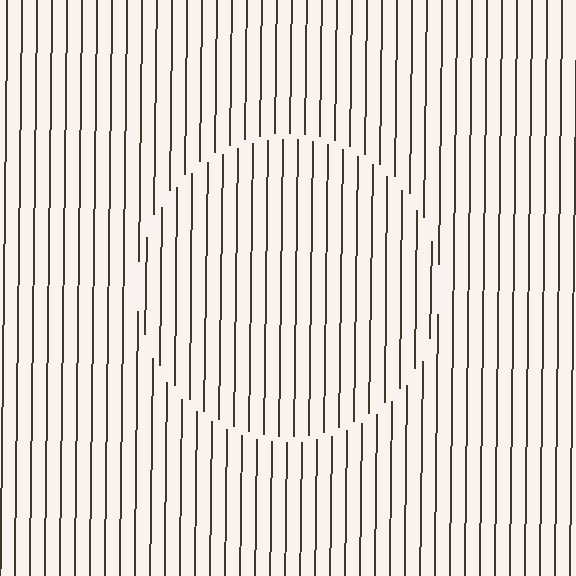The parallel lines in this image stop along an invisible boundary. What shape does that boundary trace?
An illusory circle. The interior of the shape contains the same grating, shifted by half a period — the contour is defined by the phase discontinuity where line-ends from the inner and outer gratings abut.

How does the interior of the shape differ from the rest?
The interior of the shape contains the same grating, shifted by half a period — the contour is defined by the phase discontinuity where line-ends from the inner and outer gratings abut.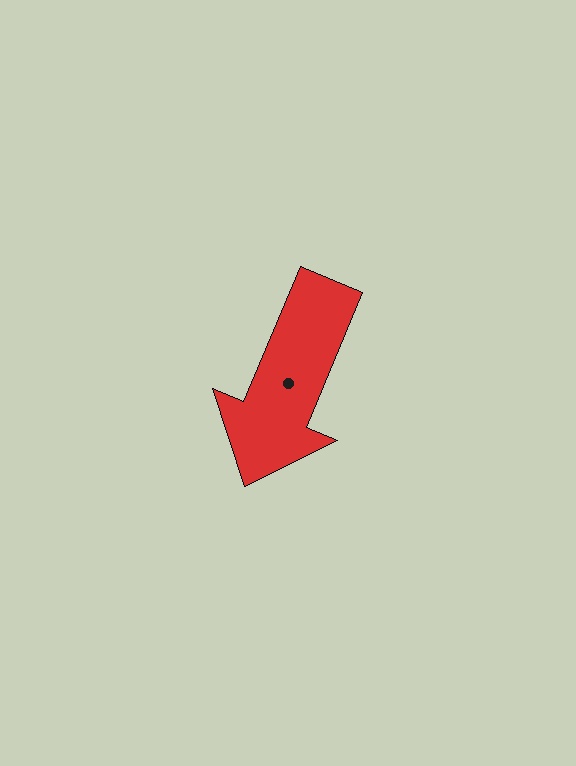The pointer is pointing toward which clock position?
Roughly 7 o'clock.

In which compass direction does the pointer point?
Southwest.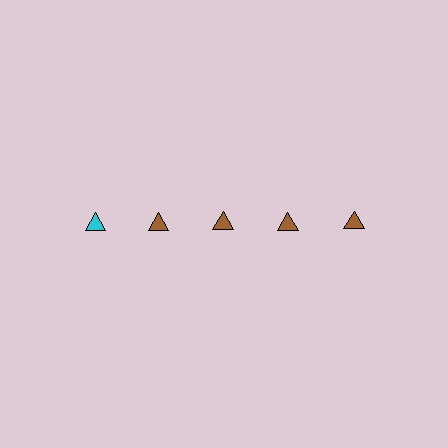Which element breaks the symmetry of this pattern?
The cyan triangle in the top row, leftmost column breaks the symmetry. All other shapes are brown triangles.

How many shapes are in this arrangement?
There are 5 shapes arranged in a grid pattern.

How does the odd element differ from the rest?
It has a different color: cyan instead of brown.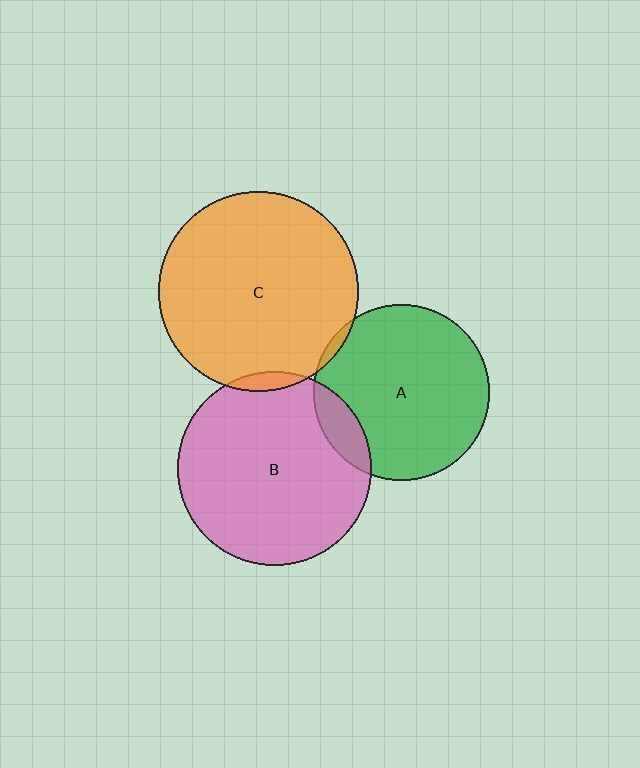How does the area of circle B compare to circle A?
Approximately 1.2 times.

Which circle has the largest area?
Circle C (orange).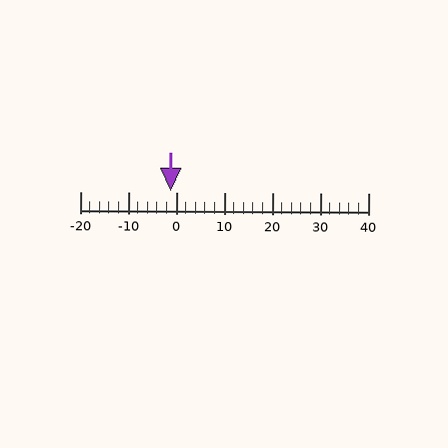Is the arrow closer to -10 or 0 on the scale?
The arrow is closer to 0.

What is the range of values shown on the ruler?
The ruler shows values from -20 to 40.